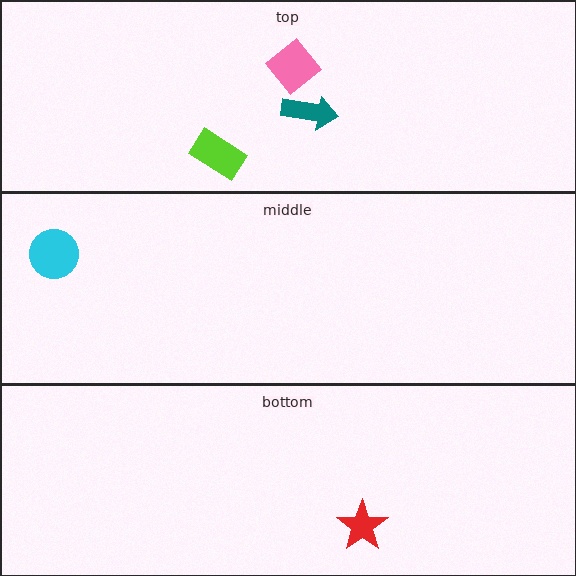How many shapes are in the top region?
3.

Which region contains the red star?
The bottom region.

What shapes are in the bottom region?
The red star.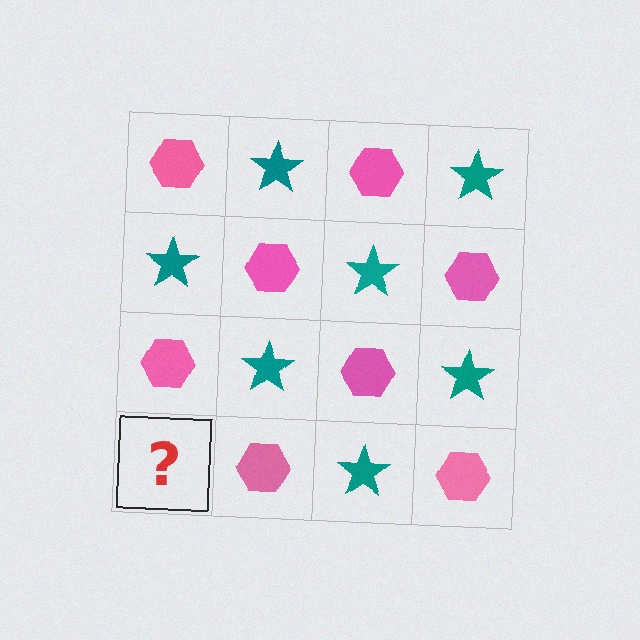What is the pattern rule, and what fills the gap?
The rule is that it alternates pink hexagon and teal star in a checkerboard pattern. The gap should be filled with a teal star.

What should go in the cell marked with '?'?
The missing cell should contain a teal star.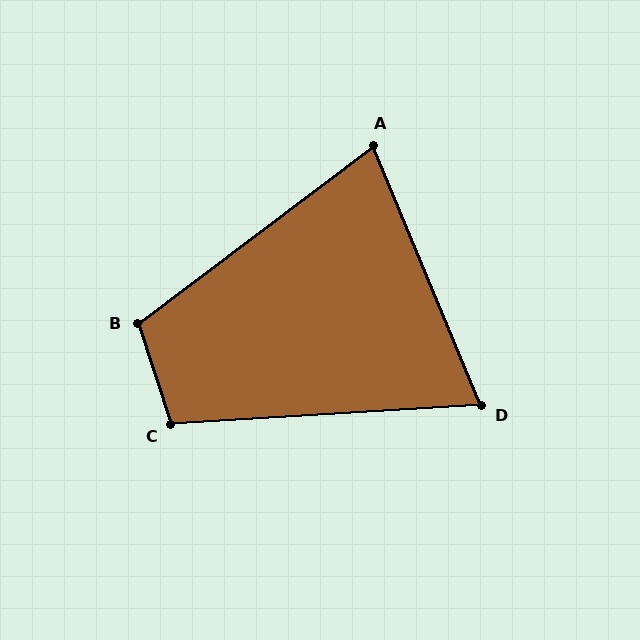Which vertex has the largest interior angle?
B, at approximately 109 degrees.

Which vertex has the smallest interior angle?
D, at approximately 71 degrees.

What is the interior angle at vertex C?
Approximately 105 degrees (obtuse).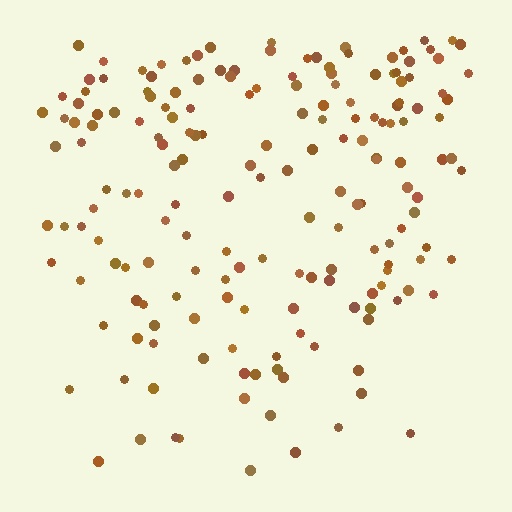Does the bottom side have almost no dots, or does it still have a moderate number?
Still a moderate number, just noticeably fewer than the top.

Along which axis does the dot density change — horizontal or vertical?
Vertical.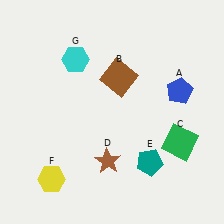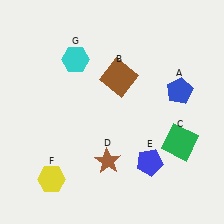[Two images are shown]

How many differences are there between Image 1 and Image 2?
There is 1 difference between the two images.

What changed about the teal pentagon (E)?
In Image 1, E is teal. In Image 2, it changed to blue.